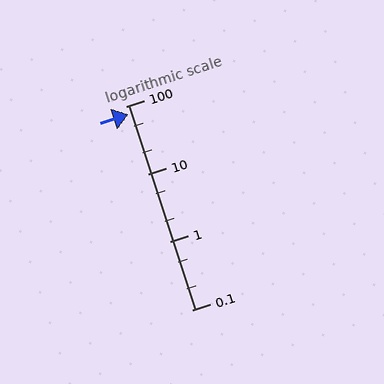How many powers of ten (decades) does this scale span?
The scale spans 3 decades, from 0.1 to 100.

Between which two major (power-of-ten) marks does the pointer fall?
The pointer is between 10 and 100.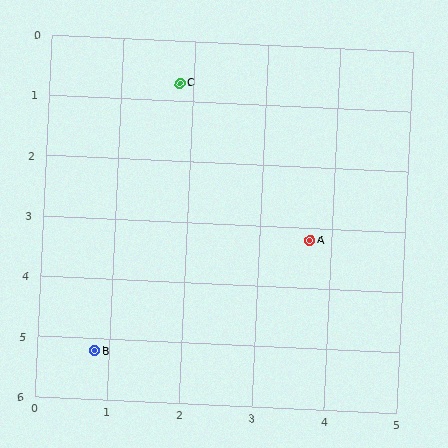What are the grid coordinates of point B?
Point B is at approximately (0.8, 5.2).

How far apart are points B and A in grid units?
Points B and A are about 3.5 grid units apart.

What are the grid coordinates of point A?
Point A is at approximately (3.7, 3.2).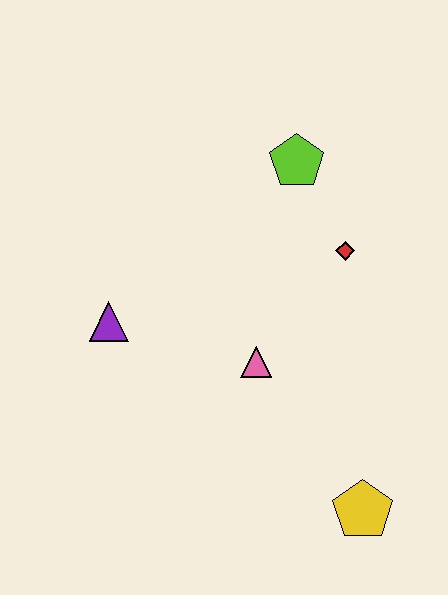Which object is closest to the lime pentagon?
The red diamond is closest to the lime pentagon.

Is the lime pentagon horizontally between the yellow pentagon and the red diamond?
No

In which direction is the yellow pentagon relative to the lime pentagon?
The yellow pentagon is below the lime pentagon.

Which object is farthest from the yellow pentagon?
The lime pentagon is farthest from the yellow pentagon.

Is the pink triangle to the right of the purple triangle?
Yes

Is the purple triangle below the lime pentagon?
Yes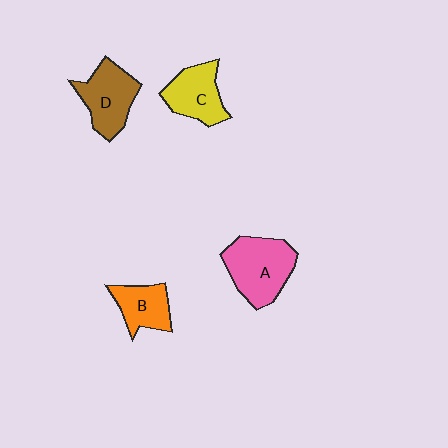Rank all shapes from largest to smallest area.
From largest to smallest: A (pink), D (brown), C (yellow), B (orange).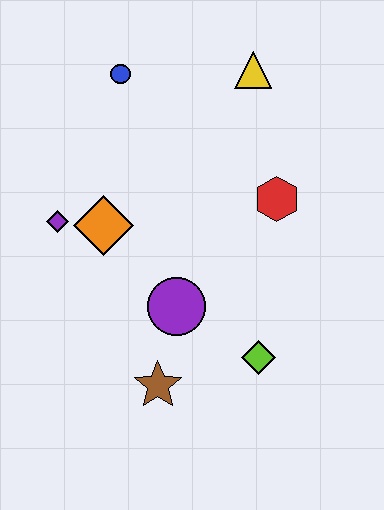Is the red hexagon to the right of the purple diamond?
Yes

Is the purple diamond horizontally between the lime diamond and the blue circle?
No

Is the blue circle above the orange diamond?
Yes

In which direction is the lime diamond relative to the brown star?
The lime diamond is to the right of the brown star.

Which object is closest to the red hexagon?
The yellow triangle is closest to the red hexagon.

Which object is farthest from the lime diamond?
The blue circle is farthest from the lime diamond.